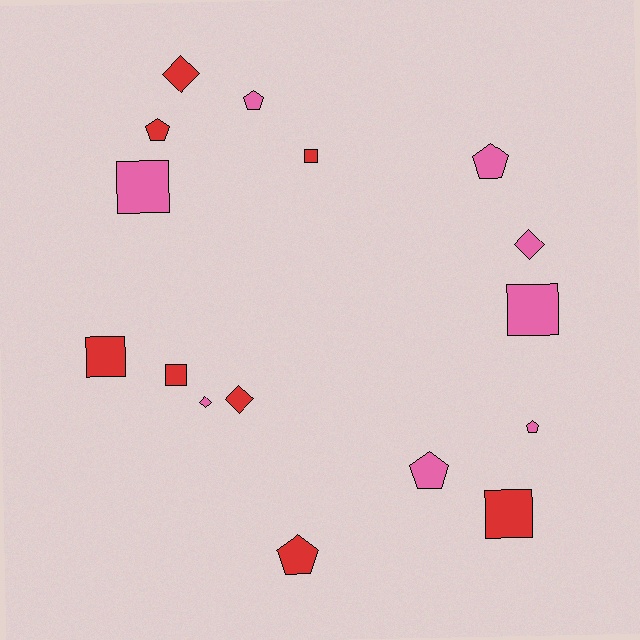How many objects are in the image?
There are 16 objects.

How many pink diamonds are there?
There are 2 pink diamonds.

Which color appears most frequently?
Pink, with 8 objects.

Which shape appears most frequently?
Pentagon, with 6 objects.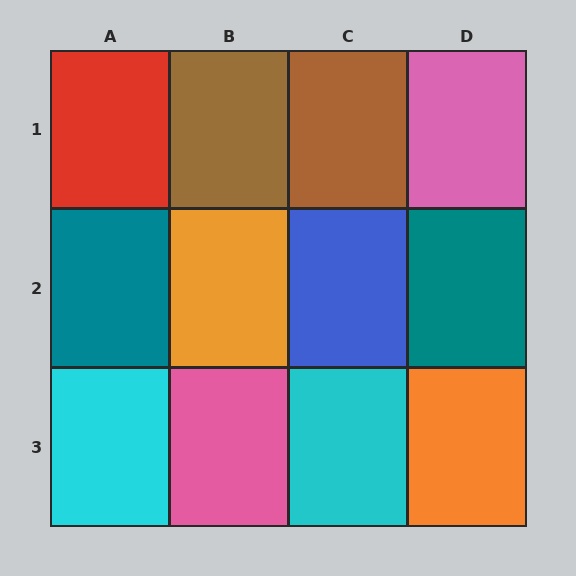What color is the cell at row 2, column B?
Orange.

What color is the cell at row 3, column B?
Pink.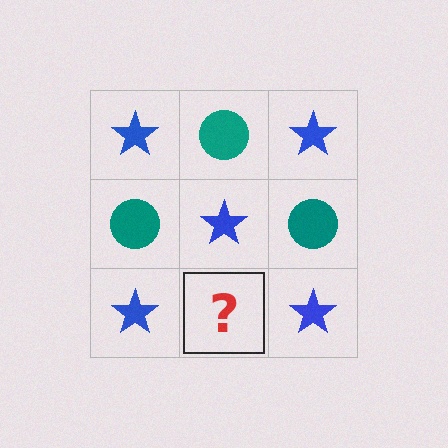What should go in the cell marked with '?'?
The missing cell should contain a teal circle.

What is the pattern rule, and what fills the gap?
The rule is that it alternates blue star and teal circle in a checkerboard pattern. The gap should be filled with a teal circle.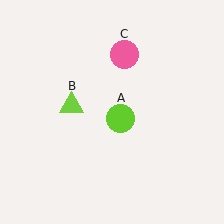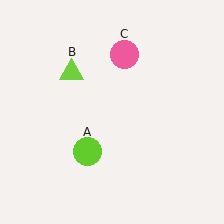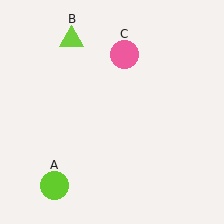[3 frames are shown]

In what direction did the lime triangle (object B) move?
The lime triangle (object B) moved up.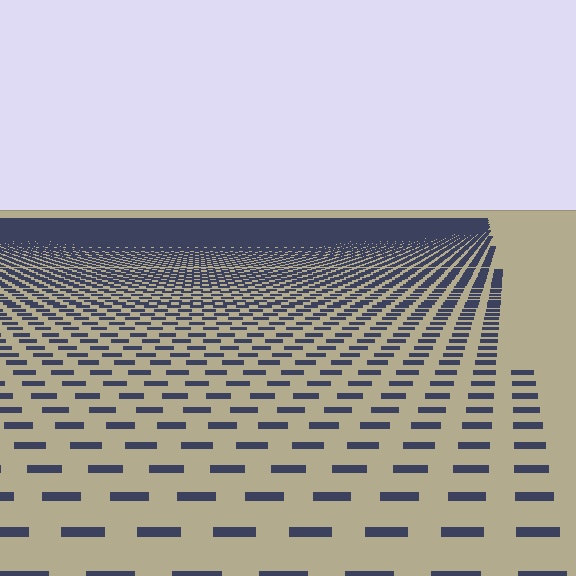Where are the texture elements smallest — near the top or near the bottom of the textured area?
Near the top.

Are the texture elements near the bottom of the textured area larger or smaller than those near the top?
Larger. Near the bottom, elements are closer to the viewer and appear at a bigger on-screen size.